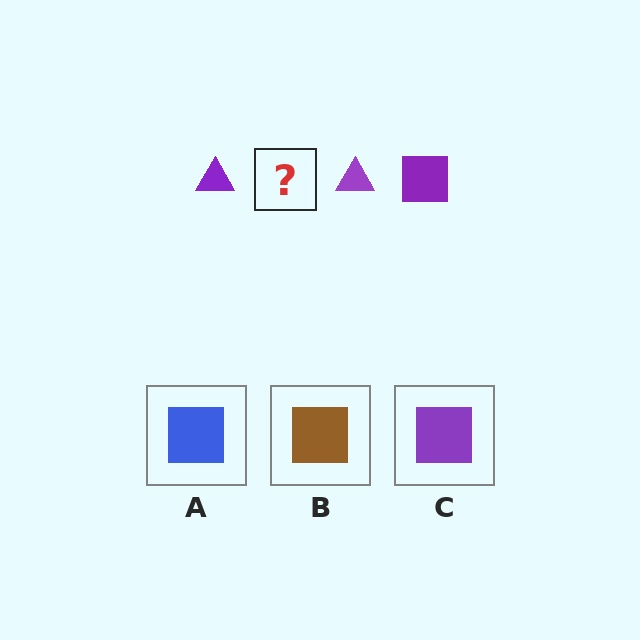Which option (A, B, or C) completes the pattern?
C.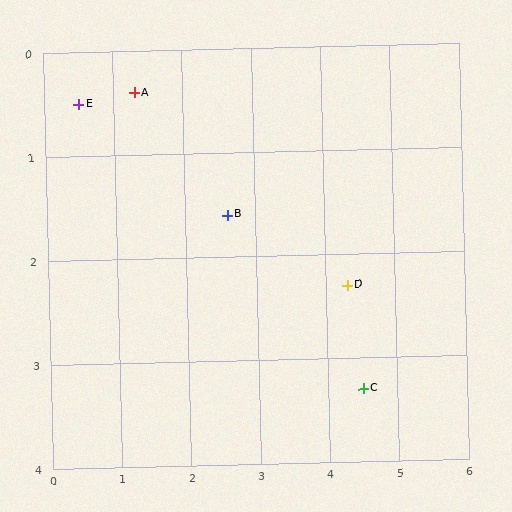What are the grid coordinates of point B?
Point B is at approximately (2.6, 1.6).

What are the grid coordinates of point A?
Point A is at approximately (1.3, 0.4).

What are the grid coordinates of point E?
Point E is at approximately (0.5, 0.5).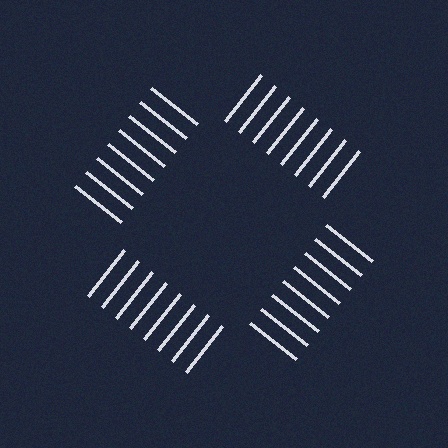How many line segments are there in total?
32 — 8 along each of the 4 edges.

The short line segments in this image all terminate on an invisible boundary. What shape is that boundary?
An illusory square — the line segments terminate on its edges but no continuous stroke is drawn.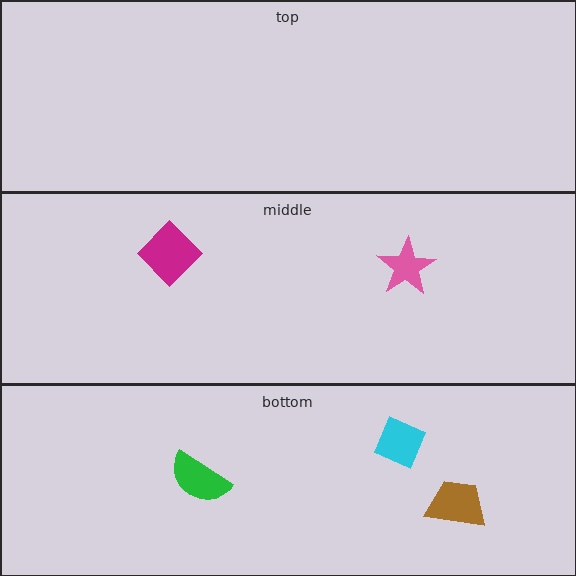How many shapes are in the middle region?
2.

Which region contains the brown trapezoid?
The bottom region.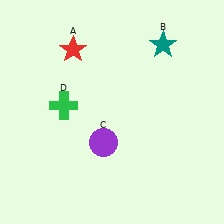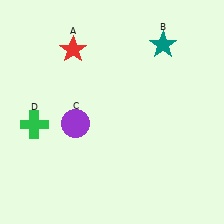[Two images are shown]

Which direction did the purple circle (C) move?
The purple circle (C) moved left.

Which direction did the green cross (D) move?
The green cross (D) moved left.